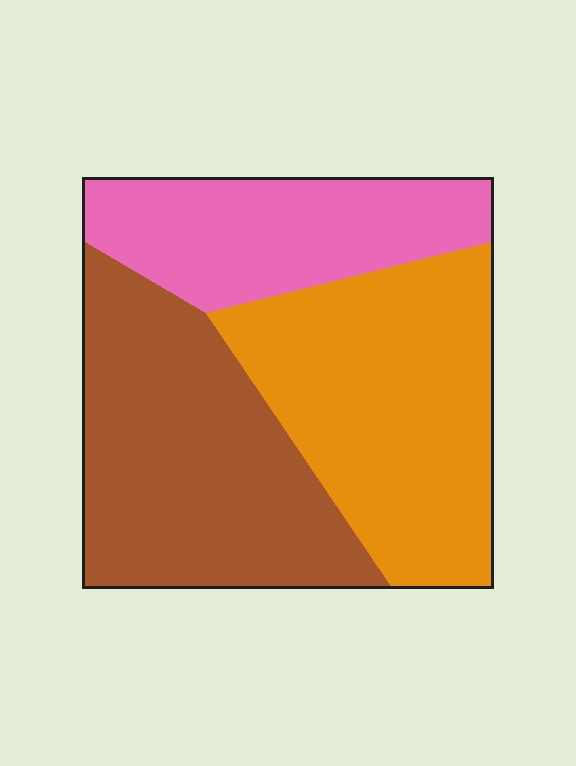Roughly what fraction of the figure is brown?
Brown takes up about three eighths (3/8) of the figure.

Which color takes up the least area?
Pink, at roughly 25%.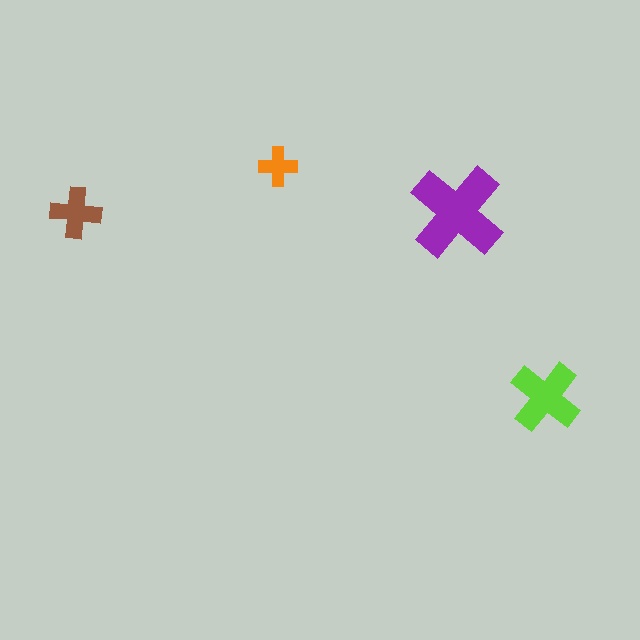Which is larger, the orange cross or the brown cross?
The brown one.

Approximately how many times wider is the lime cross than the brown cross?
About 1.5 times wider.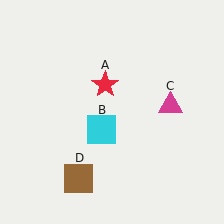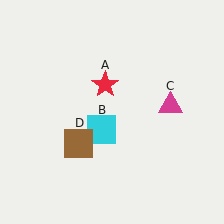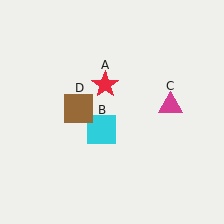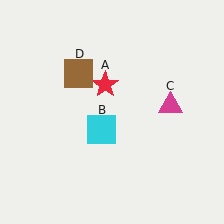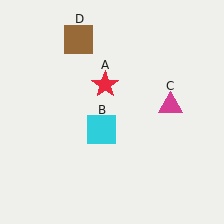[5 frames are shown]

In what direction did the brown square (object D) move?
The brown square (object D) moved up.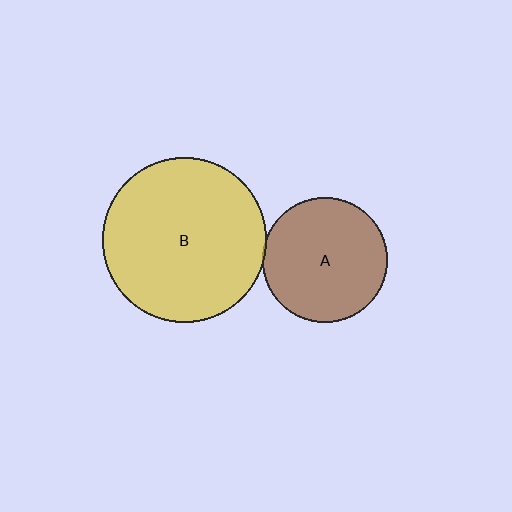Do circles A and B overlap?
Yes.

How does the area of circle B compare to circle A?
Approximately 1.7 times.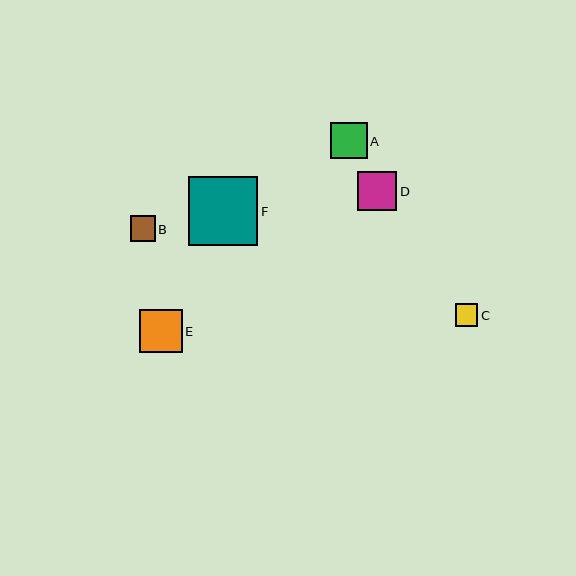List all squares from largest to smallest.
From largest to smallest: F, E, D, A, B, C.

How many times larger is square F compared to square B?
Square F is approximately 2.7 times the size of square B.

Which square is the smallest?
Square C is the smallest with a size of approximately 23 pixels.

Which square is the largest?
Square F is the largest with a size of approximately 69 pixels.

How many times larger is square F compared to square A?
Square F is approximately 1.9 times the size of square A.